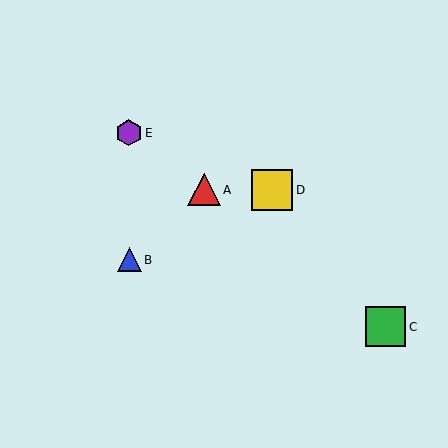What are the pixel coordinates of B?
Object B is at (129, 260).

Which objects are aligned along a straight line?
Objects A, C, E are aligned along a straight line.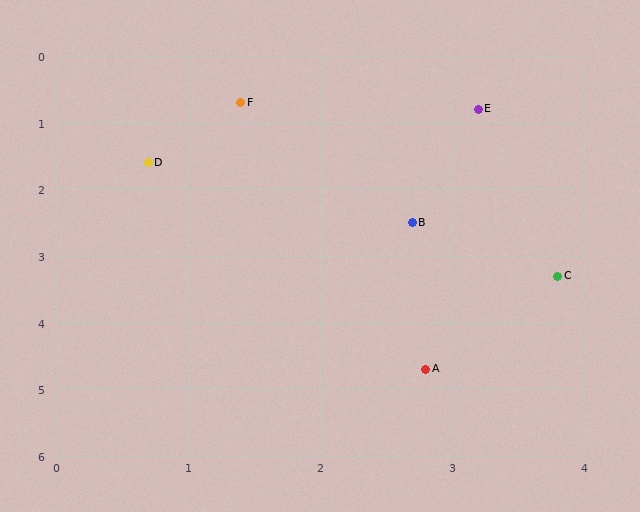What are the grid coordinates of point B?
Point B is at approximately (2.7, 2.5).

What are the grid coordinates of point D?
Point D is at approximately (0.7, 1.6).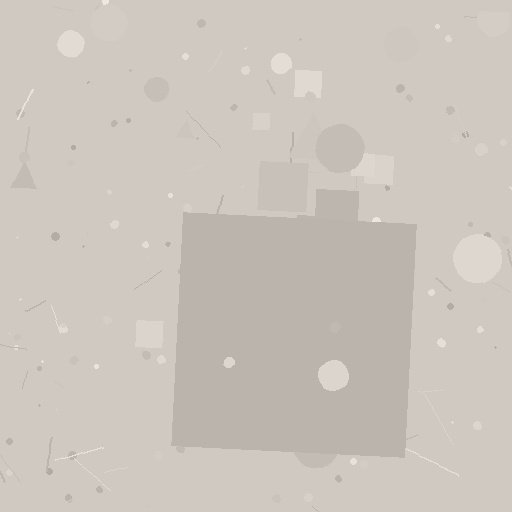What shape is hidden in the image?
A square is hidden in the image.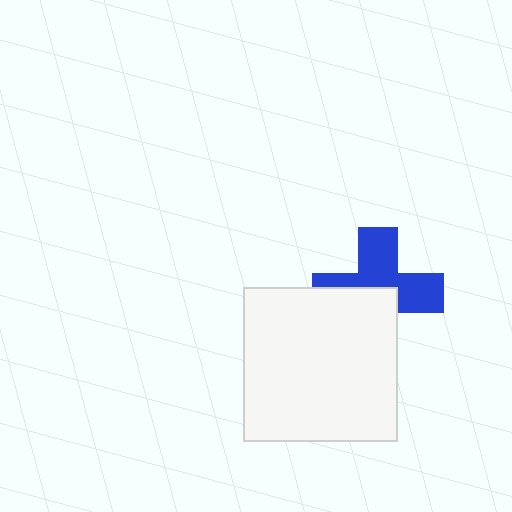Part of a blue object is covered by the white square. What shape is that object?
It is a cross.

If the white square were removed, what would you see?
You would see the complete blue cross.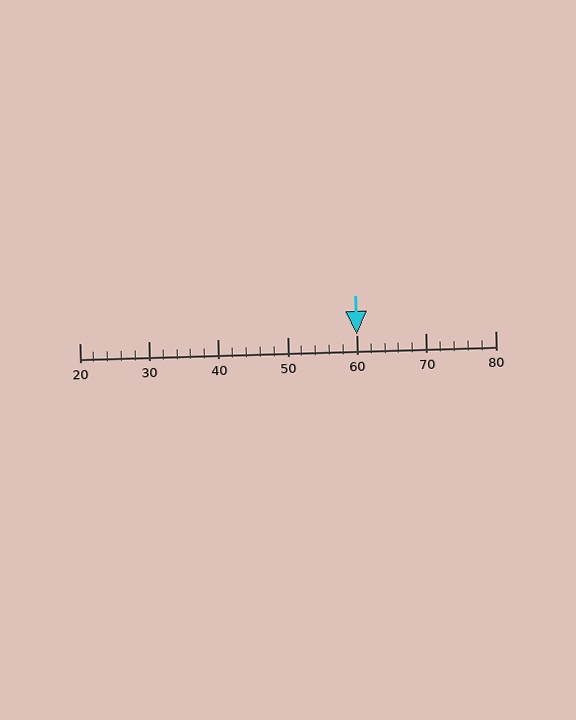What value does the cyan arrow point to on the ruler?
The cyan arrow points to approximately 60.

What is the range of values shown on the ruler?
The ruler shows values from 20 to 80.